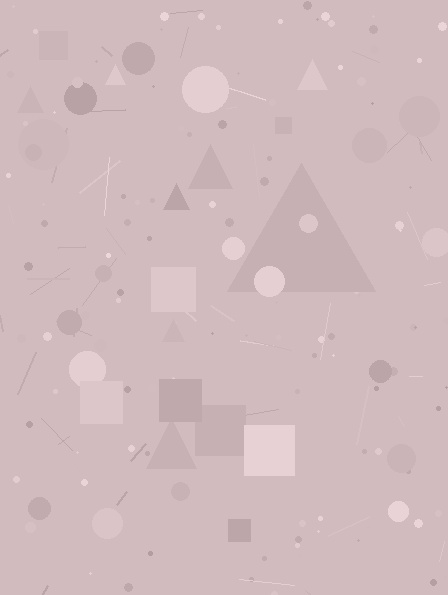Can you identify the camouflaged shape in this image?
The camouflaged shape is a triangle.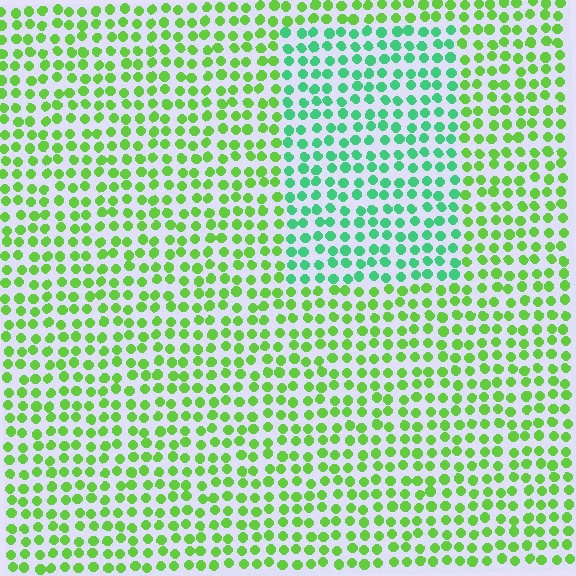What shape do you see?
I see a rectangle.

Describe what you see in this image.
The image is filled with small lime elements in a uniform arrangement. A rectangle-shaped region is visible where the elements are tinted to a slightly different hue, forming a subtle color boundary.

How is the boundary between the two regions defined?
The boundary is defined purely by a slight shift in hue (about 43 degrees). Spacing, size, and orientation are identical on both sides.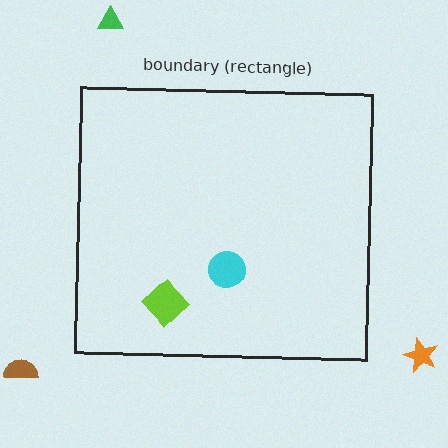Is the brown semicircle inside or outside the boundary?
Outside.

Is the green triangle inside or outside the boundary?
Outside.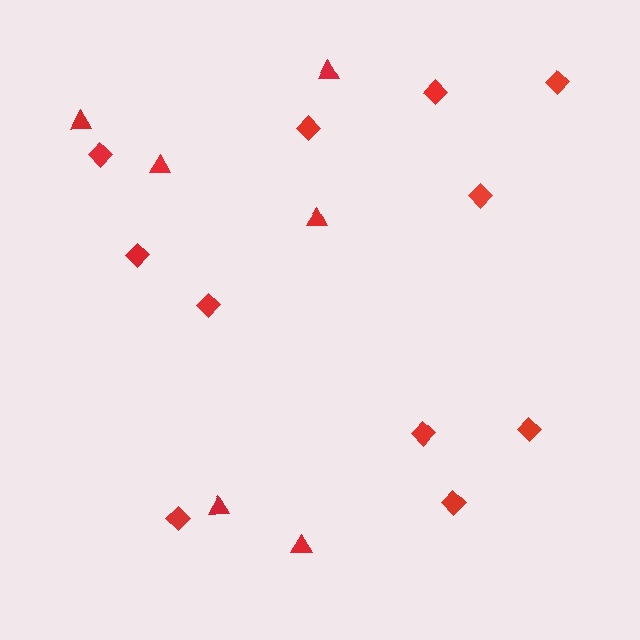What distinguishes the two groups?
There are 2 groups: one group of diamonds (11) and one group of triangles (6).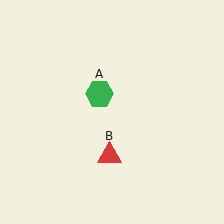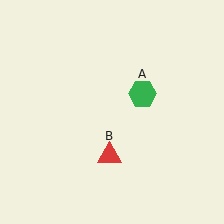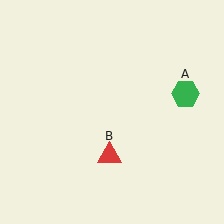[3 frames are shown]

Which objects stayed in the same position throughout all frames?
Red triangle (object B) remained stationary.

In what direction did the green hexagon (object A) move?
The green hexagon (object A) moved right.